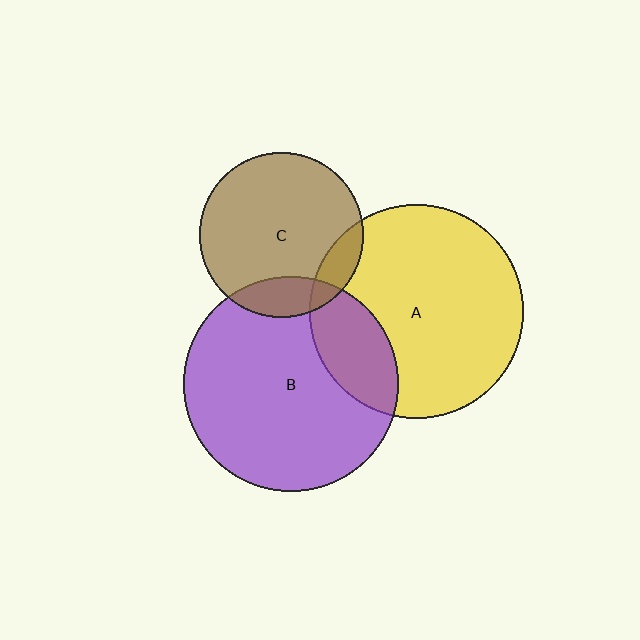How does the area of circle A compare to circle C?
Approximately 1.7 times.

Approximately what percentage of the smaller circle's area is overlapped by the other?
Approximately 15%.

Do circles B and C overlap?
Yes.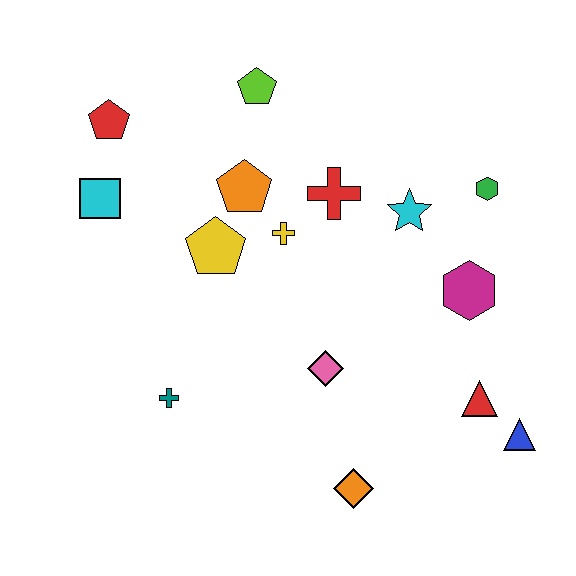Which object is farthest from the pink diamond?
The red pentagon is farthest from the pink diamond.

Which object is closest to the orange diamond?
The pink diamond is closest to the orange diamond.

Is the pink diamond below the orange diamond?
No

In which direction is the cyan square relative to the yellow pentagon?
The cyan square is to the left of the yellow pentagon.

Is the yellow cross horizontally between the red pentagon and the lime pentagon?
No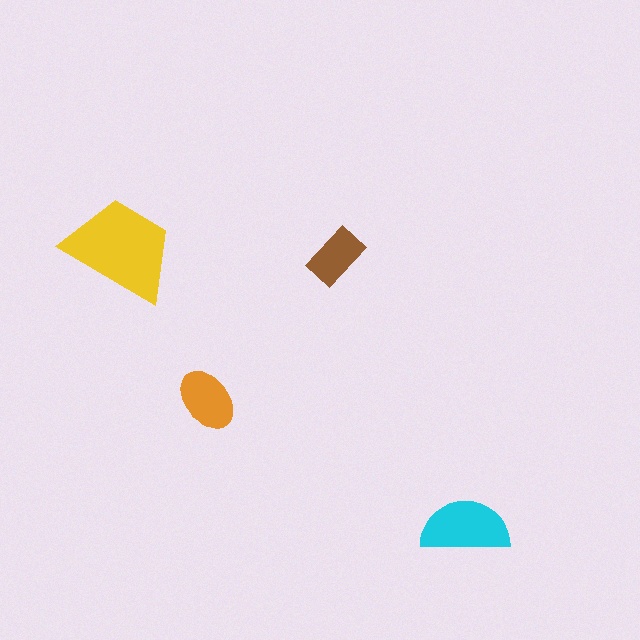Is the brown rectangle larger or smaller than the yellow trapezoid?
Smaller.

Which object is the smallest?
The brown rectangle.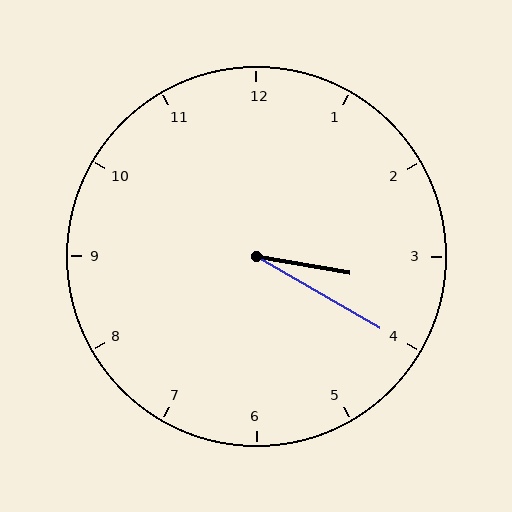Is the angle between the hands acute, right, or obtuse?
It is acute.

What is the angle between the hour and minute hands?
Approximately 20 degrees.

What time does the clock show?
3:20.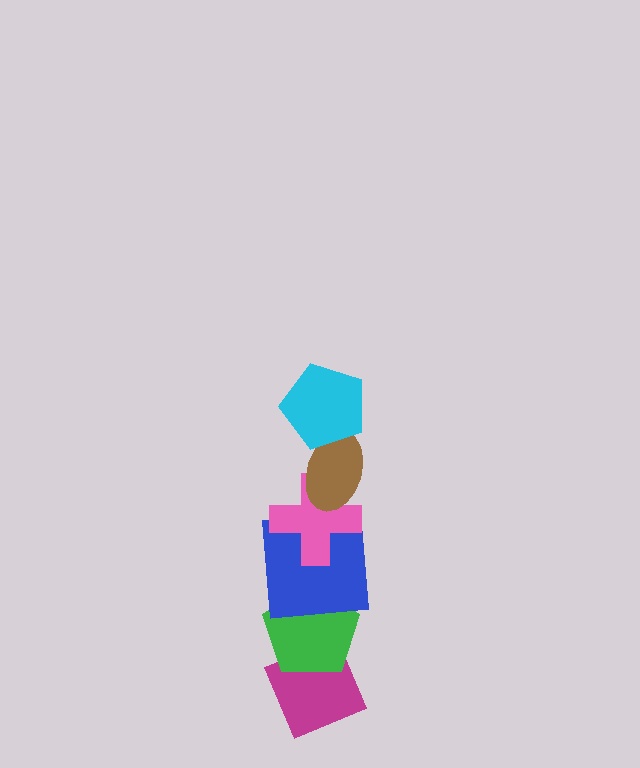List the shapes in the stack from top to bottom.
From top to bottom: the cyan pentagon, the brown ellipse, the pink cross, the blue square, the green pentagon, the magenta diamond.